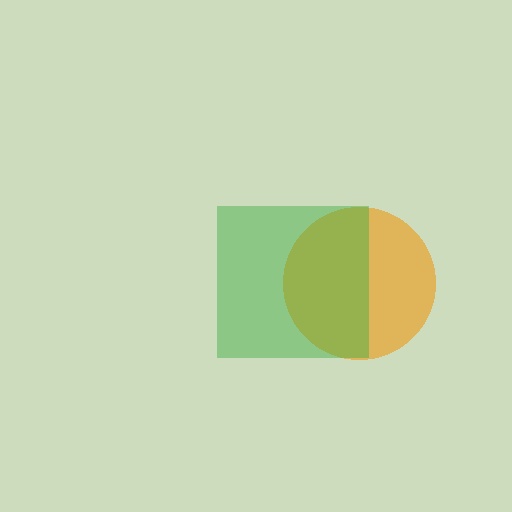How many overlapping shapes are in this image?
There are 2 overlapping shapes in the image.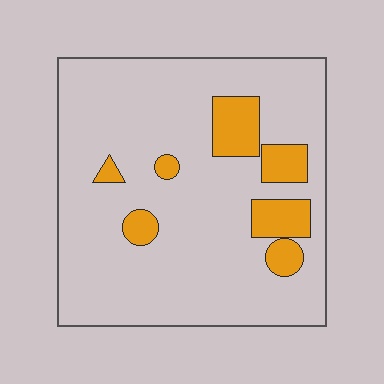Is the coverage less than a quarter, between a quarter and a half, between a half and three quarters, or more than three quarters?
Less than a quarter.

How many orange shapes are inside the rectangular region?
7.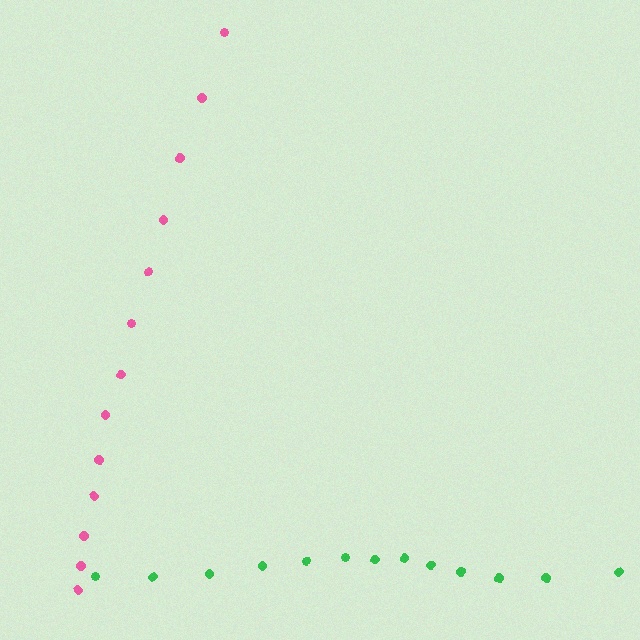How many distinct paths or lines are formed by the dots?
There are 2 distinct paths.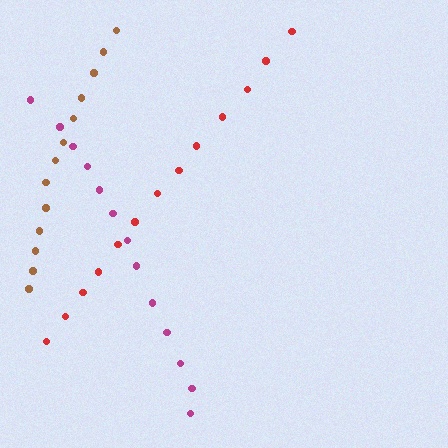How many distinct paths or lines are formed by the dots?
There are 3 distinct paths.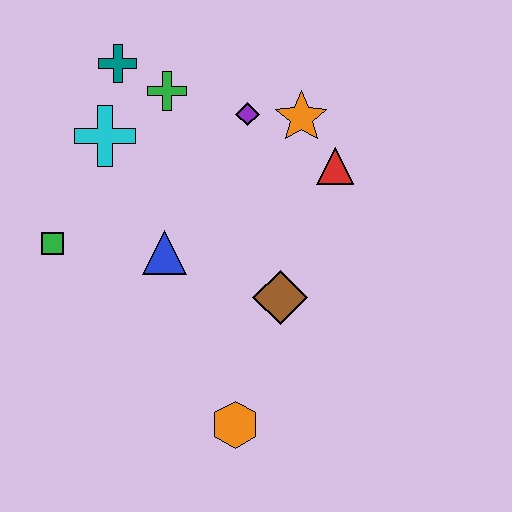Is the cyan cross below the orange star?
Yes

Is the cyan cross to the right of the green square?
Yes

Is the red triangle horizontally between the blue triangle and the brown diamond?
No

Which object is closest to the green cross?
The teal cross is closest to the green cross.